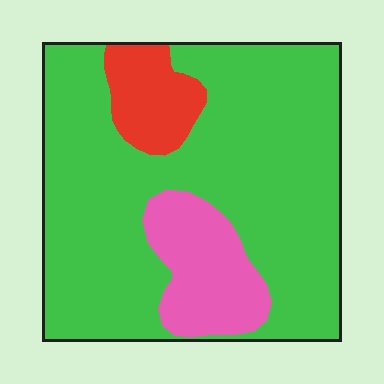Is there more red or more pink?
Pink.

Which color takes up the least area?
Red, at roughly 10%.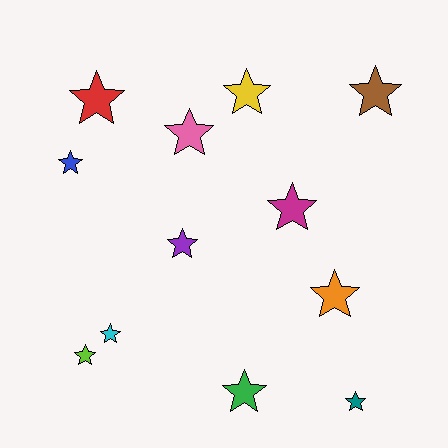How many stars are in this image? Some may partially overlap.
There are 12 stars.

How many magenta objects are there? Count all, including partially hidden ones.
There is 1 magenta object.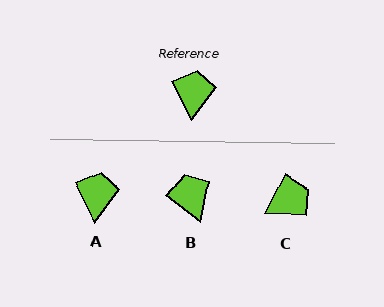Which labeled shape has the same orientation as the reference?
A.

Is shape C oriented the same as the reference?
No, it is off by about 54 degrees.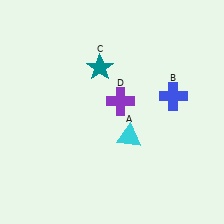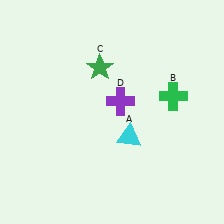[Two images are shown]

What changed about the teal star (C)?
In Image 1, C is teal. In Image 2, it changed to green.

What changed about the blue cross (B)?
In Image 1, B is blue. In Image 2, it changed to green.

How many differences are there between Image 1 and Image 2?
There are 2 differences between the two images.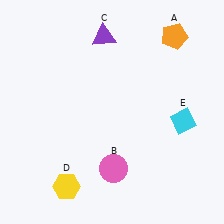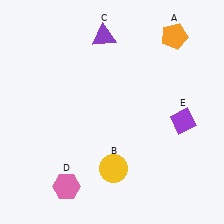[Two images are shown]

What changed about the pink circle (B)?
In Image 1, B is pink. In Image 2, it changed to yellow.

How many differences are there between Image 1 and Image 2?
There are 3 differences between the two images.